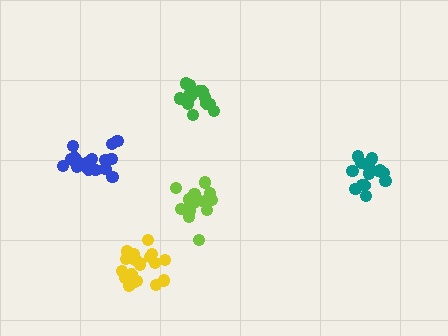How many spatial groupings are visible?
There are 5 spatial groupings.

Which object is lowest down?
The yellow cluster is bottommost.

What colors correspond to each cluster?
The clusters are colored: green, yellow, blue, teal, lime.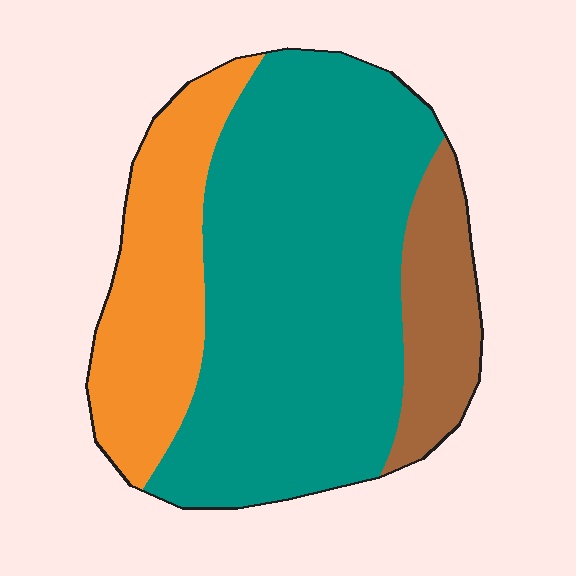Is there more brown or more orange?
Orange.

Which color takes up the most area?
Teal, at roughly 60%.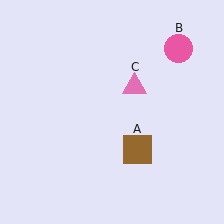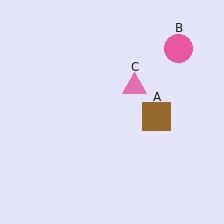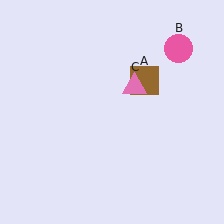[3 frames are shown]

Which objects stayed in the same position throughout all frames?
Pink circle (object B) and pink triangle (object C) remained stationary.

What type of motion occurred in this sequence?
The brown square (object A) rotated counterclockwise around the center of the scene.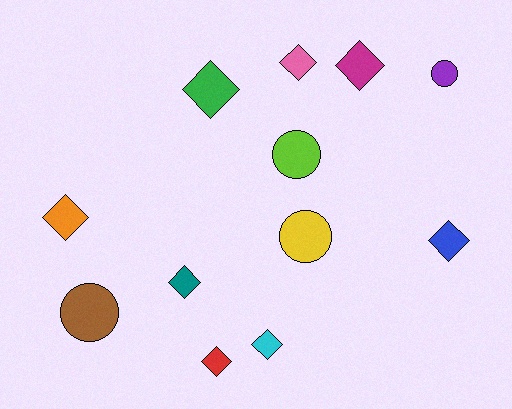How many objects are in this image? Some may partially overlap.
There are 12 objects.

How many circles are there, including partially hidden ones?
There are 4 circles.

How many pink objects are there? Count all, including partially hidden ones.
There is 1 pink object.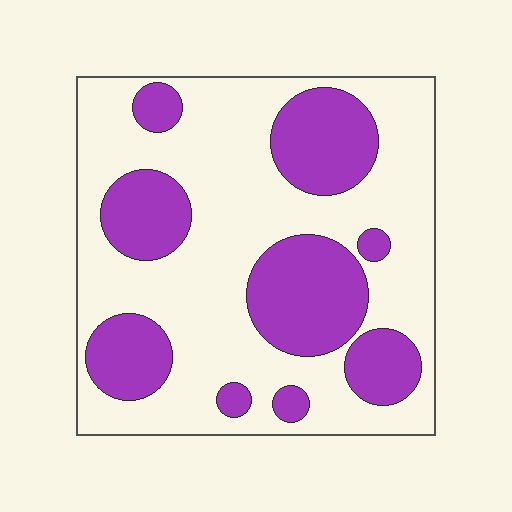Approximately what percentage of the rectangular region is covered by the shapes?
Approximately 35%.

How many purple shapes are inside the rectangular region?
9.